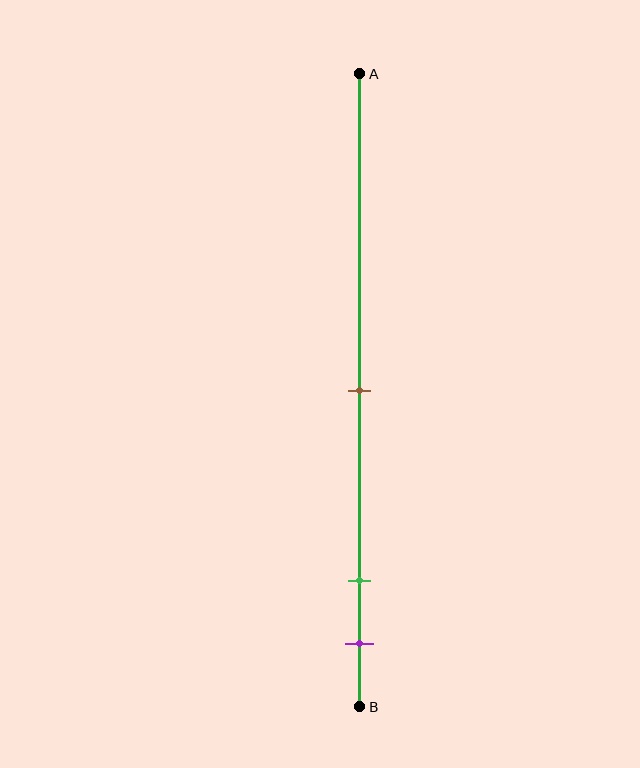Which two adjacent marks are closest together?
The green and purple marks are the closest adjacent pair.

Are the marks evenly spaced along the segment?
No, the marks are not evenly spaced.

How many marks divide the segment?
There are 3 marks dividing the segment.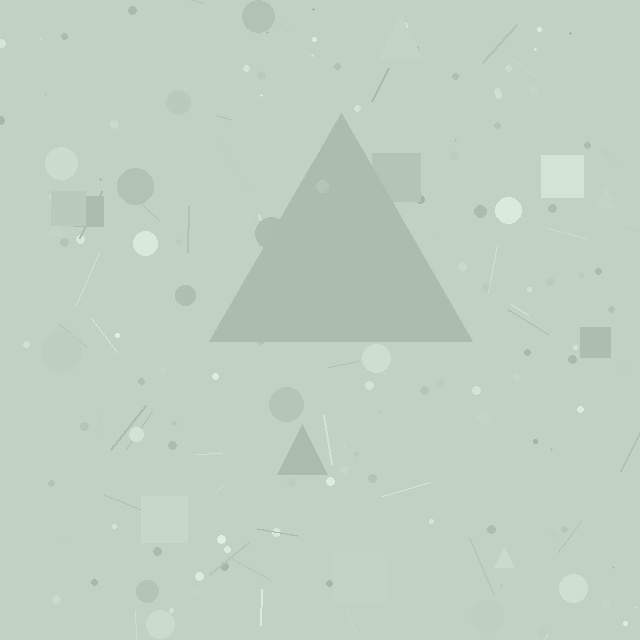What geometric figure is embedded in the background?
A triangle is embedded in the background.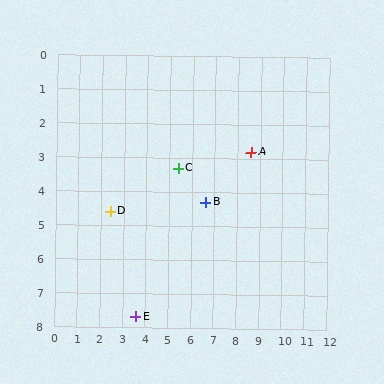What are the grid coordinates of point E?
Point E is at approximately (3.6, 7.7).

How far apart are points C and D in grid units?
Points C and D are about 3.3 grid units apart.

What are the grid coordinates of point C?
Point C is at approximately (5.4, 3.3).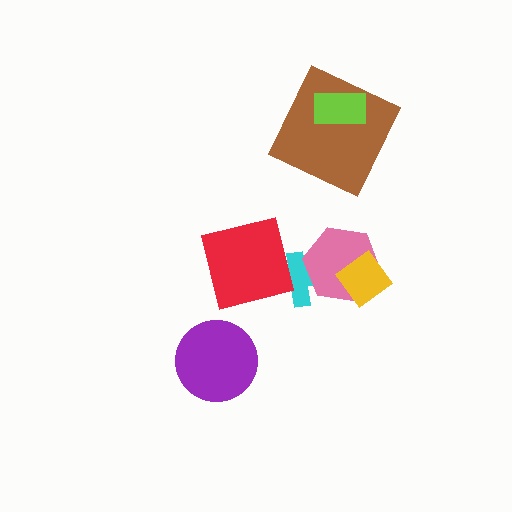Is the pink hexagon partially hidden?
Yes, it is partially covered by another shape.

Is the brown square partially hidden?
Yes, it is partially covered by another shape.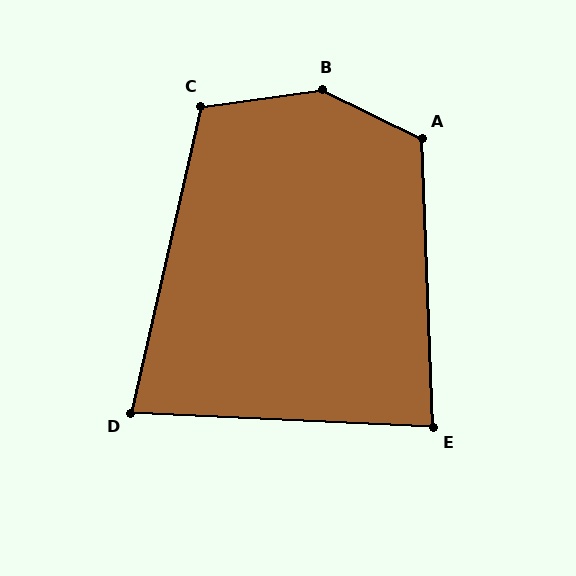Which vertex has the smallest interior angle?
D, at approximately 80 degrees.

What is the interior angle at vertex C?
Approximately 111 degrees (obtuse).